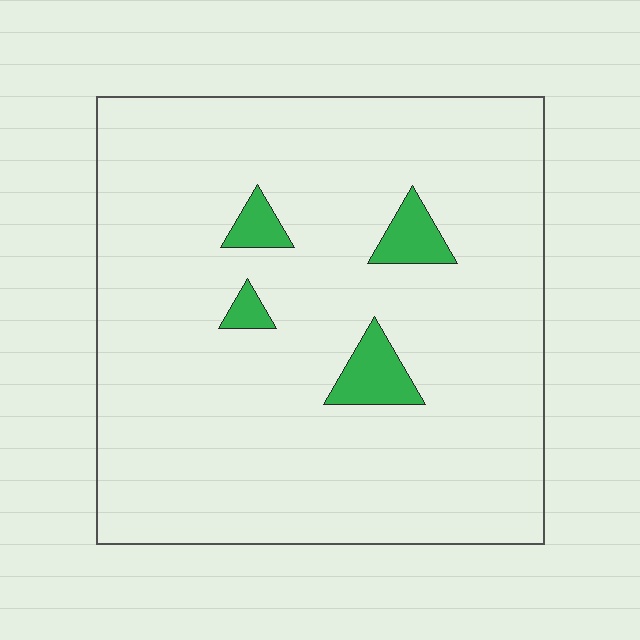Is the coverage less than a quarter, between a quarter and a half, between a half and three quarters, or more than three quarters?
Less than a quarter.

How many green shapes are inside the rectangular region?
4.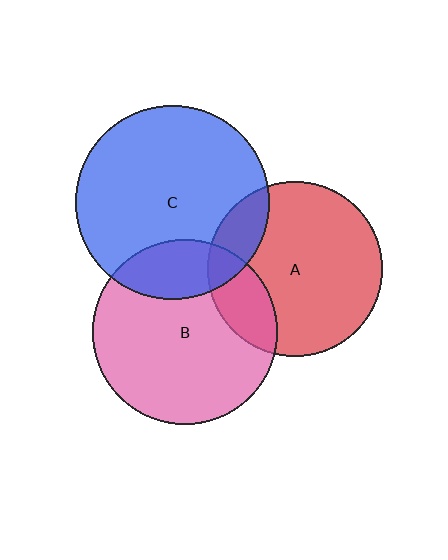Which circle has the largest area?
Circle C (blue).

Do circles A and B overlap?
Yes.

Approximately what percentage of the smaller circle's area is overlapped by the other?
Approximately 20%.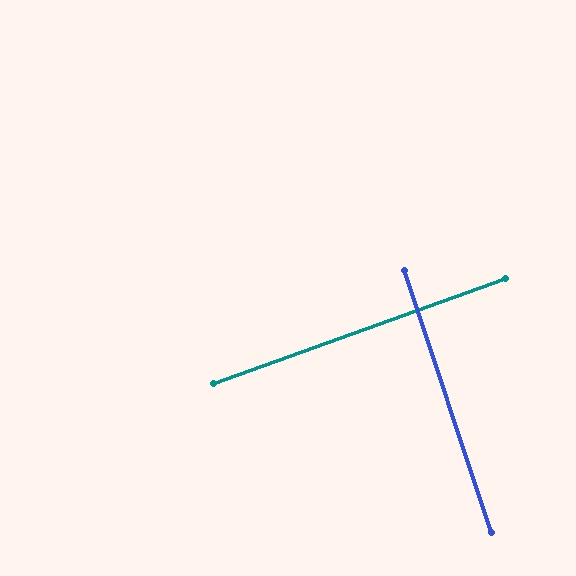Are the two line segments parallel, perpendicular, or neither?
Perpendicular — they meet at approximately 89°.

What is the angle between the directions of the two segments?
Approximately 89 degrees.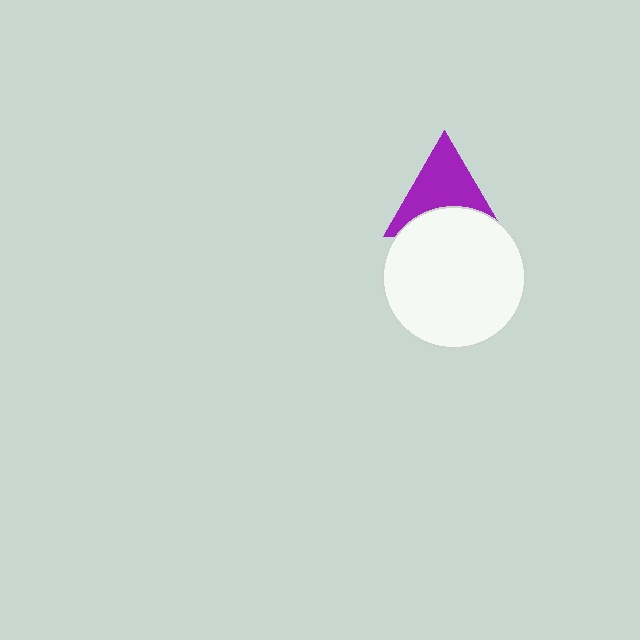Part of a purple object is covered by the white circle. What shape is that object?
It is a triangle.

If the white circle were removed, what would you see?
You would see the complete purple triangle.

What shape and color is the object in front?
The object in front is a white circle.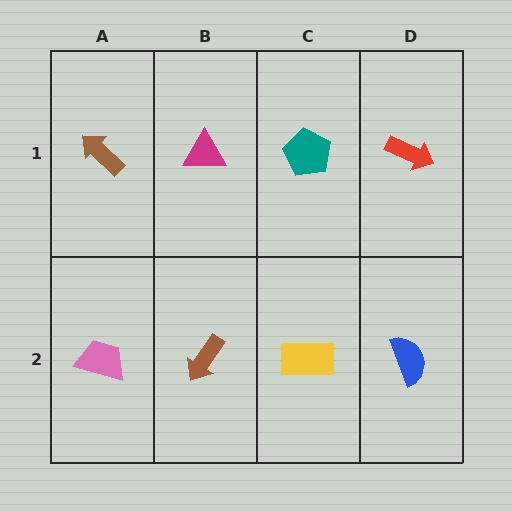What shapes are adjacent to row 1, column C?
A yellow rectangle (row 2, column C), a magenta triangle (row 1, column B), a red arrow (row 1, column D).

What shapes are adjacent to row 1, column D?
A blue semicircle (row 2, column D), a teal pentagon (row 1, column C).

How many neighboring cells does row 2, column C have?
3.